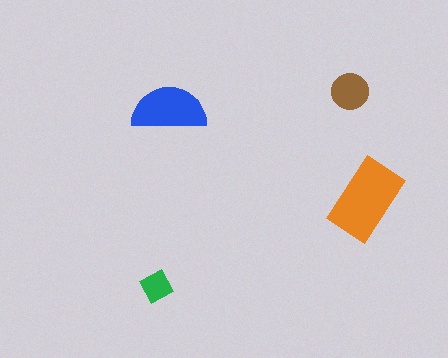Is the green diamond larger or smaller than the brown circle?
Smaller.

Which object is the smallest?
The green diamond.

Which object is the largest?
The orange rectangle.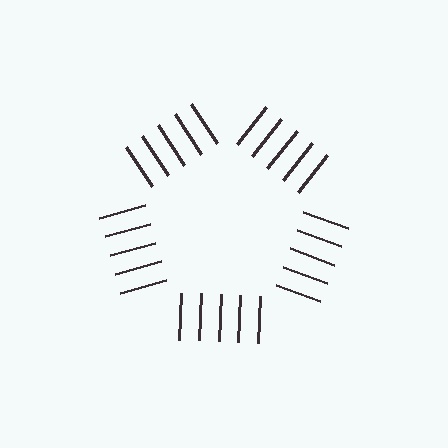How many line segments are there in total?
25 — 5 along each of the 5 edges.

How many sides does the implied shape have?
5 sides — the line-ends trace a pentagon.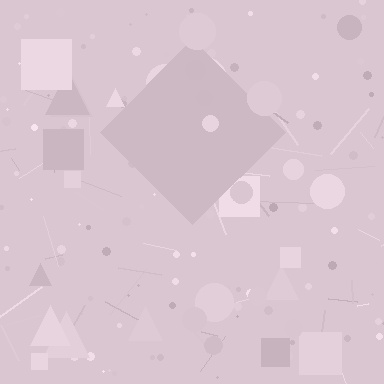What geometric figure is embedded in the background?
A diamond is embedded in the background.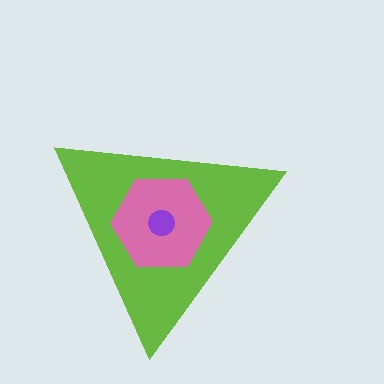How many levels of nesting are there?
3.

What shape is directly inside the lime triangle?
The pink hexagon.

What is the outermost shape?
The lime triangle.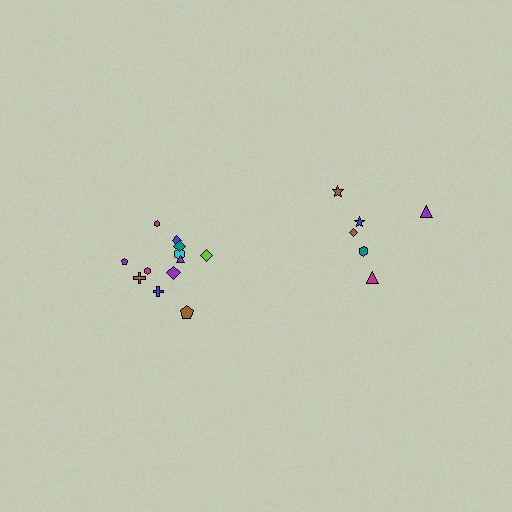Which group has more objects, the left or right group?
The left group.